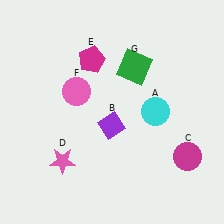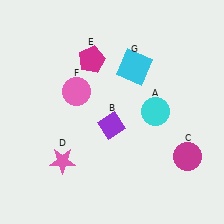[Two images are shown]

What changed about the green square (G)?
In Image 1, G is green. In Image 2, it changed to cyan.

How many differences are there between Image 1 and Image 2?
There is 1 difference between the two images.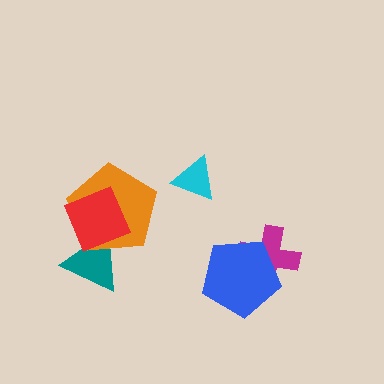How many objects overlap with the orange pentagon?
2 objects overlap with the orange pentagon.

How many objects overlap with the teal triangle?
2 objects overlap with the teal triangle.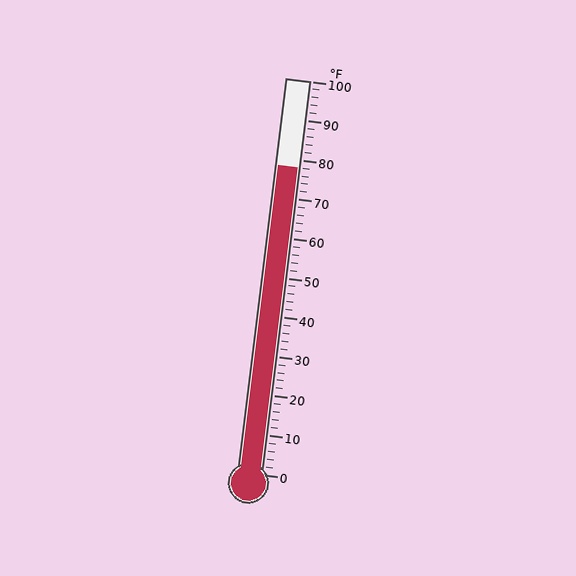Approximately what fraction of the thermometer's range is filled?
The thermometer is filled to approximately 80% of its range.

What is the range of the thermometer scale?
The thermometer scale ranges from 0°F to 100°F.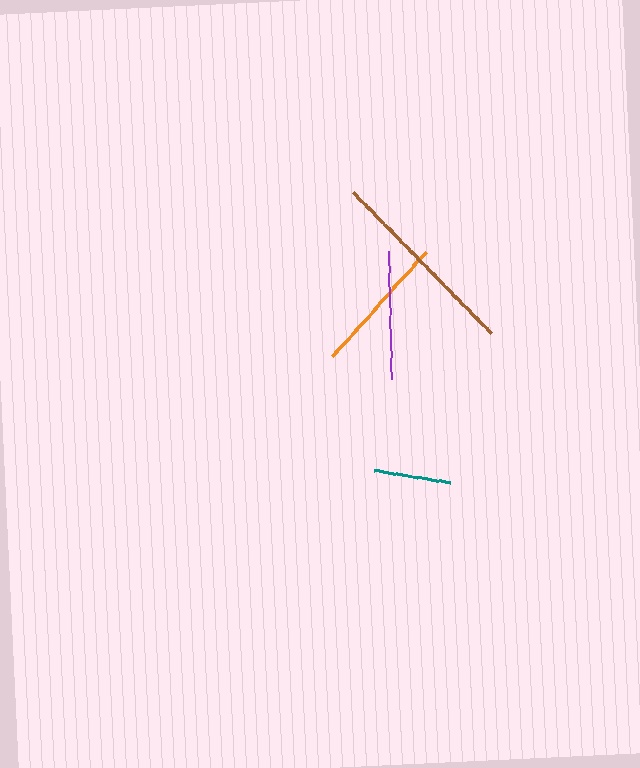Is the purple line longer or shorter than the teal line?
The purple line is longer than the teal line.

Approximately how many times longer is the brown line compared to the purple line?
The brown line is approximately 1.5 times the length of the purple line.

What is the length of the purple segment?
The purple segment is approximately 128 pixels long.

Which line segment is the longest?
The brown line is the longest at approximately 197 pixels.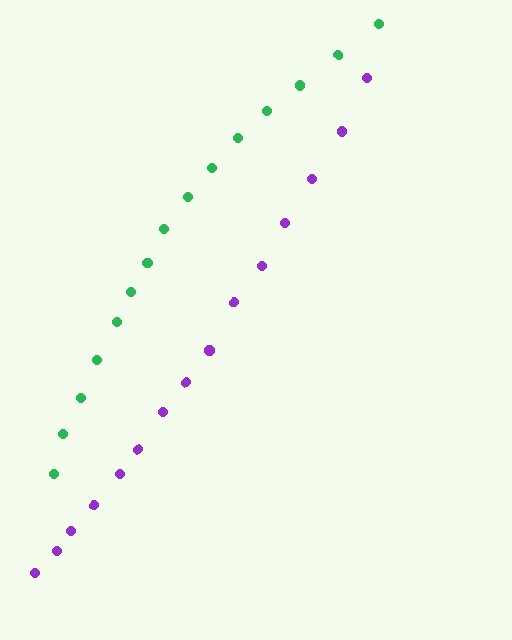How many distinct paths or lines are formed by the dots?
There are 2 distinct paths.